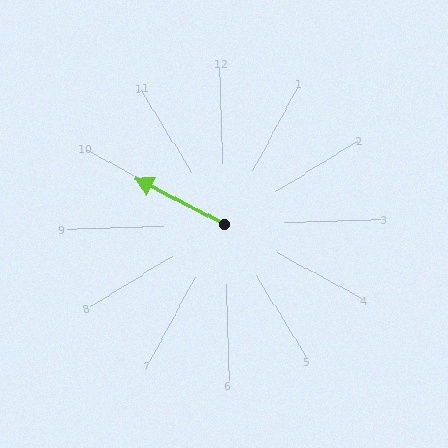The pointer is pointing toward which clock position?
Roughly 10 o'clock.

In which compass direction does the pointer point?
Northwest.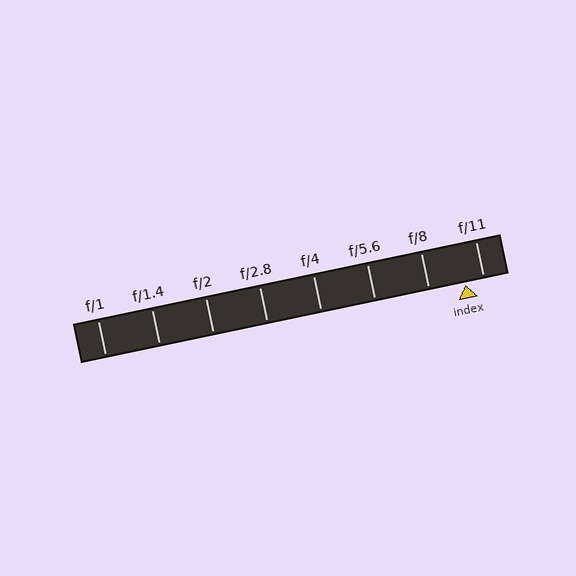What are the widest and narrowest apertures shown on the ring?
The widest aperture shown is f/1 and the narrowest is f/11.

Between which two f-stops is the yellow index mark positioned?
The index mark is between f/8 and f/11.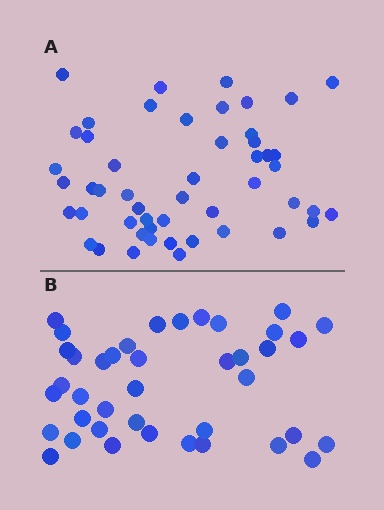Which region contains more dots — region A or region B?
Region A (the top region) has more dots.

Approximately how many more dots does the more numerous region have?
Region A has roughly 10 or so more dots than region B.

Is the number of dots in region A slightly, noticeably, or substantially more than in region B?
Region A has noticeably more, but not dramatically so. The ratio is roughly 1.2 to 1.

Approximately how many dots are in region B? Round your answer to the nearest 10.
About 40 dots.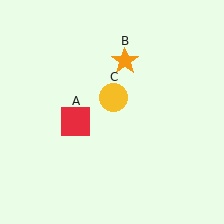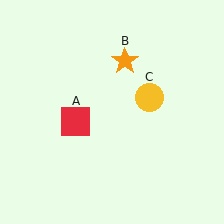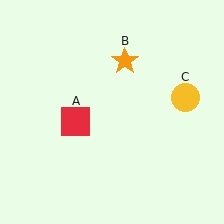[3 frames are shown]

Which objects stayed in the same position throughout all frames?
Red square (object A) and orange star (object B) remained stationary.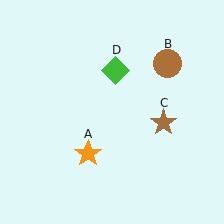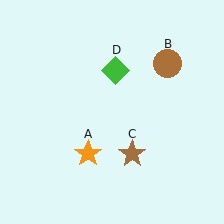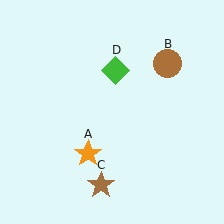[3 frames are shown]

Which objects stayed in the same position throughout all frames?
Orange star (object A) and brown circle (object B) and green diamond (object D) remained stationary.